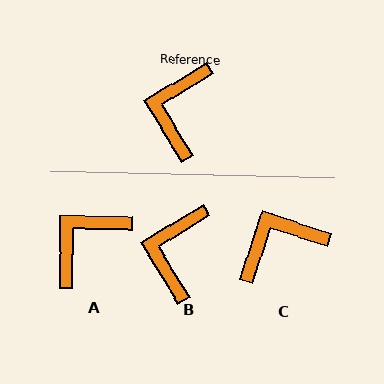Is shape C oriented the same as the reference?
No, it is off by about 50 degrees.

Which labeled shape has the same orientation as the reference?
B.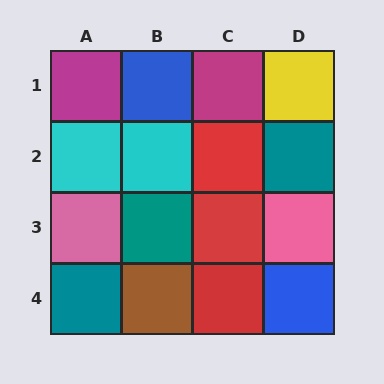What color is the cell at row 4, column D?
Blue.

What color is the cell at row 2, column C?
Red.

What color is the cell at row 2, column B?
Cyan.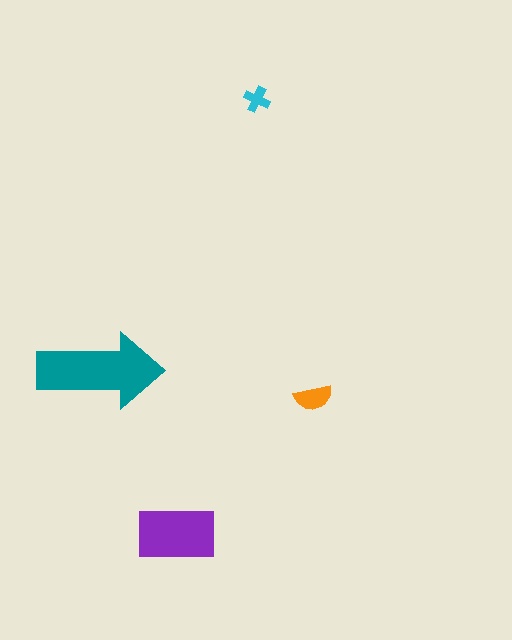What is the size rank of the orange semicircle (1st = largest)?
3rd.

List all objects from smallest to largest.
The cyan cross, the orange semicircle, the purple rectangle, the teal arrow.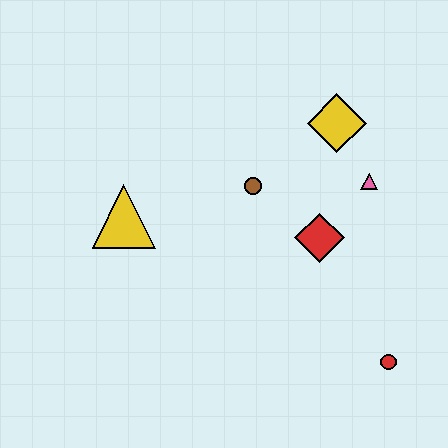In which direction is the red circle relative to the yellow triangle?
The red circle is to the right of the yellow triangle.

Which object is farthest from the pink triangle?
The yellow triangle is farthest from the pink triangle.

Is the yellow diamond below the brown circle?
No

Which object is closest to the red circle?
The red diamond is closest to the red circle.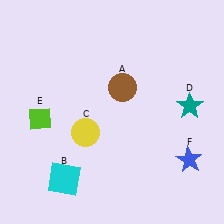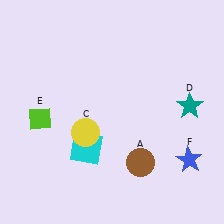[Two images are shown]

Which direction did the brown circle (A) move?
The brown circle (A) moved down.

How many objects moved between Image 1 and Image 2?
2 objects moved between the two images.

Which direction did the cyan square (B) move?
The cyan square (B) moved up.